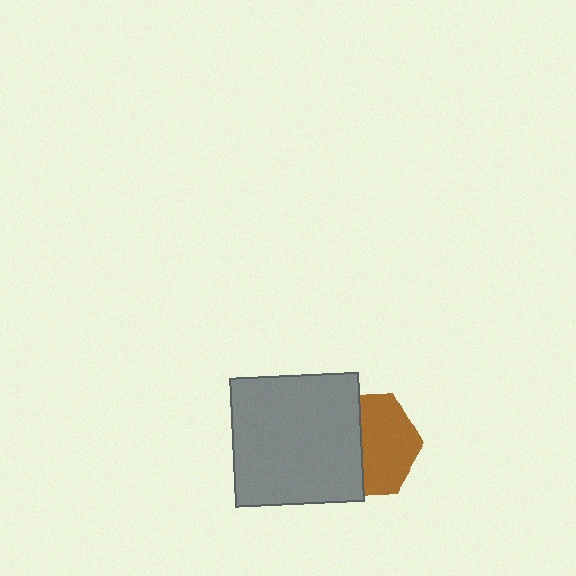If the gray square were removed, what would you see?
You would see the complete brown hexagon.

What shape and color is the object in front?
The object in front is a gray square.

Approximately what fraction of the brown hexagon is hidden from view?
Roughly 47% of the brown hexagon is hidden behind the gray square.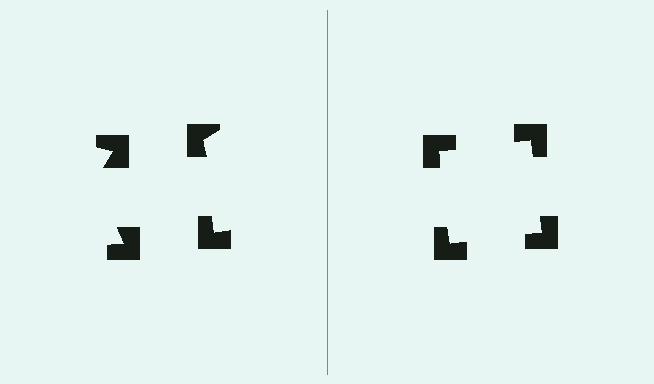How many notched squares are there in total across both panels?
8 — 4 on each side.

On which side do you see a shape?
An illusory square appears on the right side. On the left side the wedge cuts are rotated, so no coherent shape forms.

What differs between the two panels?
The notched squares are positioned identically on both sides; only the wedge orientations differ. On the right they align to a square; on the left they are misaligned.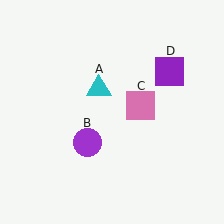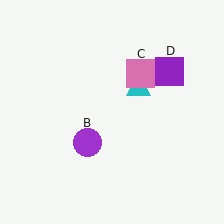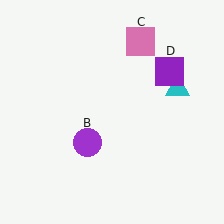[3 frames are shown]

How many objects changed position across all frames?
2 objects changed position: cyan triangle (object A), pink square (object C).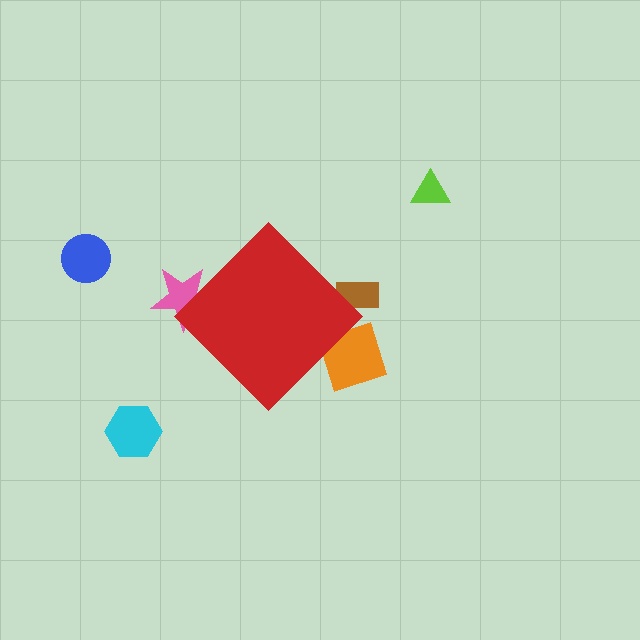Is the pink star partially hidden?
Yes, the pink star is partially hidden behind the red diamond.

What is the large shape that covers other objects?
A red diamond.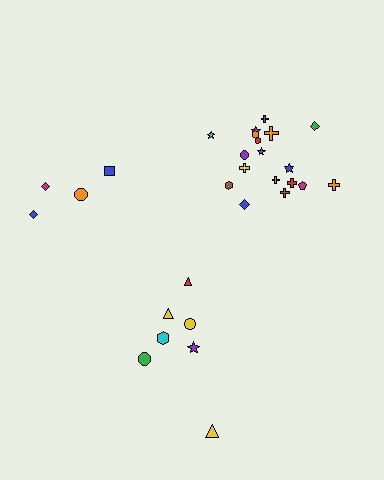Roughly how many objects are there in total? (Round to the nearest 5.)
Roughly 30 objects in total.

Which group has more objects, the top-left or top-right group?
The top-right group.